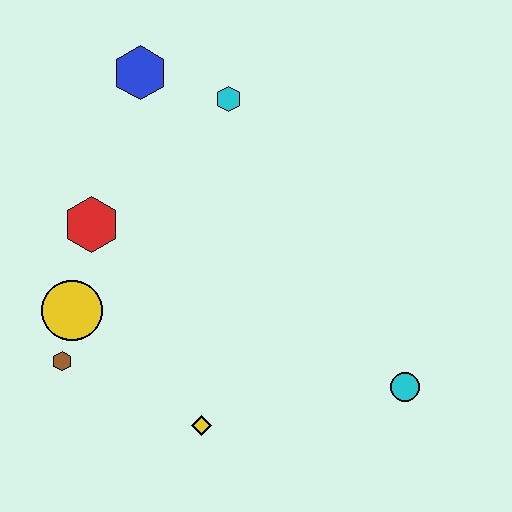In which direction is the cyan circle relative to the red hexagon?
The cyan circle is to the right of the red hexagon.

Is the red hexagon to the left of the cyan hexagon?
Yes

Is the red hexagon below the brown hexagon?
No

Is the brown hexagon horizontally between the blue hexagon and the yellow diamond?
No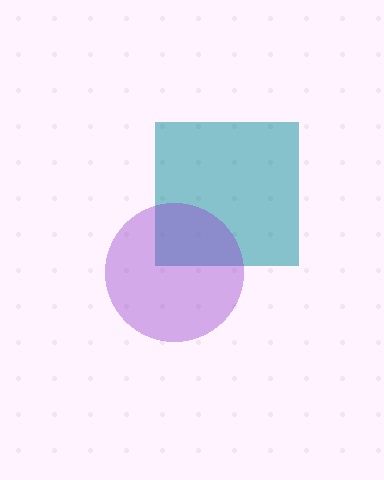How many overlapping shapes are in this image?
There are 2 overlapping shapes in the image.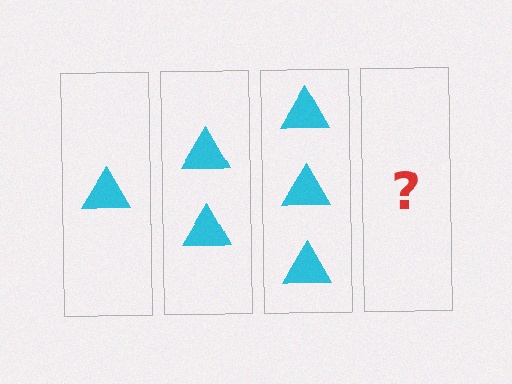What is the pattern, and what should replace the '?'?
The pattern is that each step adds one more triangle. The '?' should be 4 triangles.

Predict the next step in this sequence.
The next step is 4 triangles.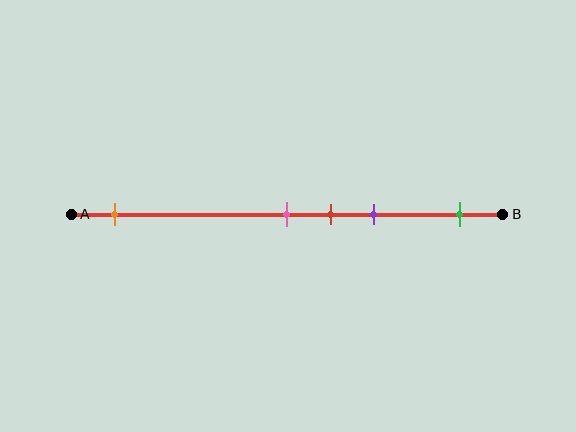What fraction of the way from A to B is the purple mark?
The purple mark is approximately 70% (0.7) of the way from A to B.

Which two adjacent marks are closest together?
The pink and red marks are the closest adjacent pair.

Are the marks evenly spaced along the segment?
No, the marks are not evenly spaced.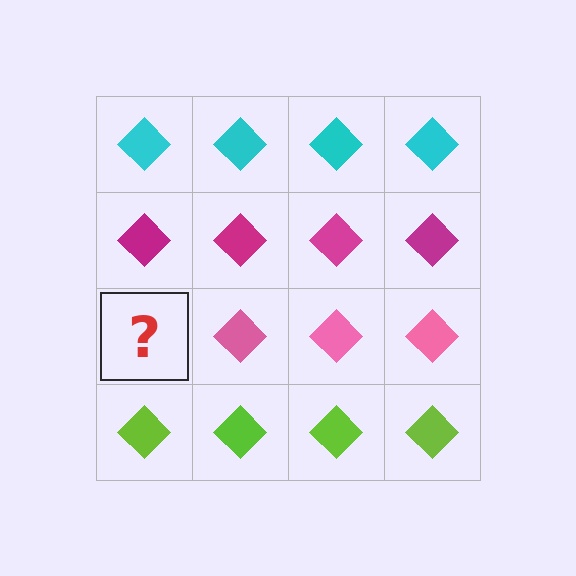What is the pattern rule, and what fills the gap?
The rule is that each row has a consistent color. The gap should be filled with a pink diamond.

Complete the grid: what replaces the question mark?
The question mark should be replaced with a pink diamond.